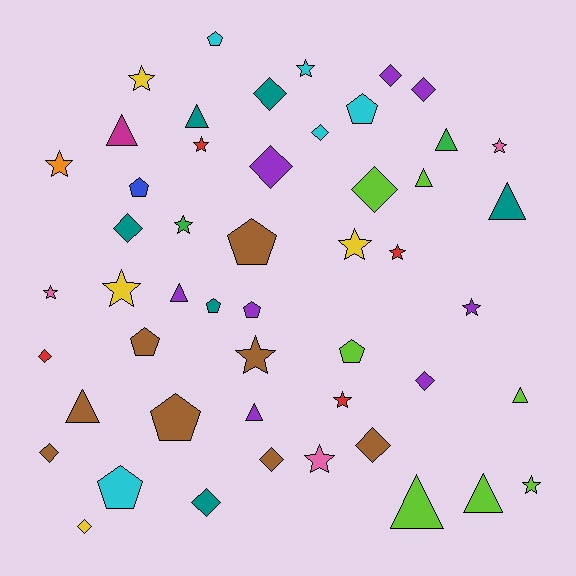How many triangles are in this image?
There are 11 triangles.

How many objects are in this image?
There are 50 objects.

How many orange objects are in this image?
There is 1 orange object.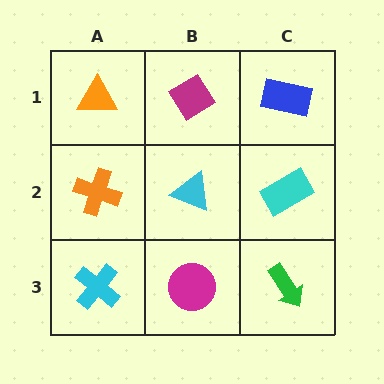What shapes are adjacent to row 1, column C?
A cyan rectangle (row 2, column C), a magenta diamond (row 1, column B).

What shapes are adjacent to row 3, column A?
An orange cross (row 2, column A), a magenta circle (row 3, column B).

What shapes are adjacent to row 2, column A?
An orange triangle (row 1, column A), a cyan cross (row 3, column A), a cyan triangle (row 2, column B).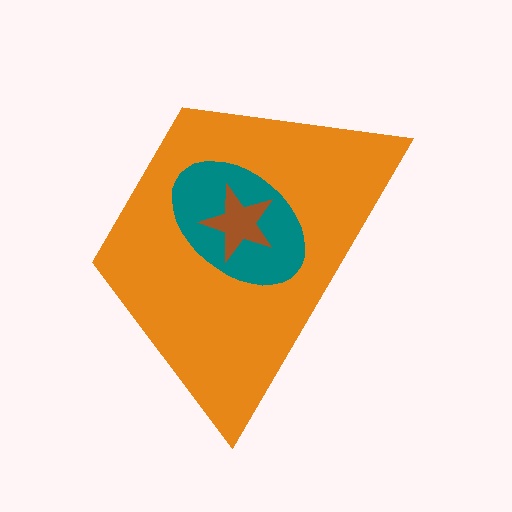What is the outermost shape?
The orange trapezoid.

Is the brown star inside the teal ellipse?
Yes.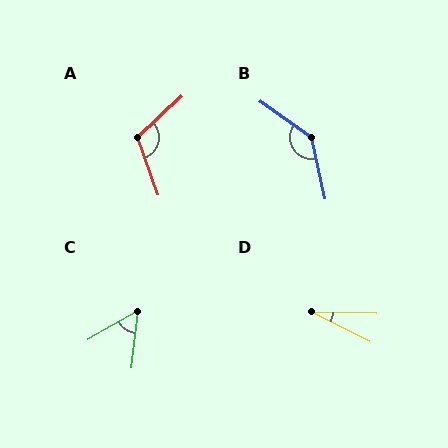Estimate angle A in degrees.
Approximately 113 degrees.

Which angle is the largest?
B, at approximately 137 degrees.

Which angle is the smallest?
D, at approximately 26 degrees.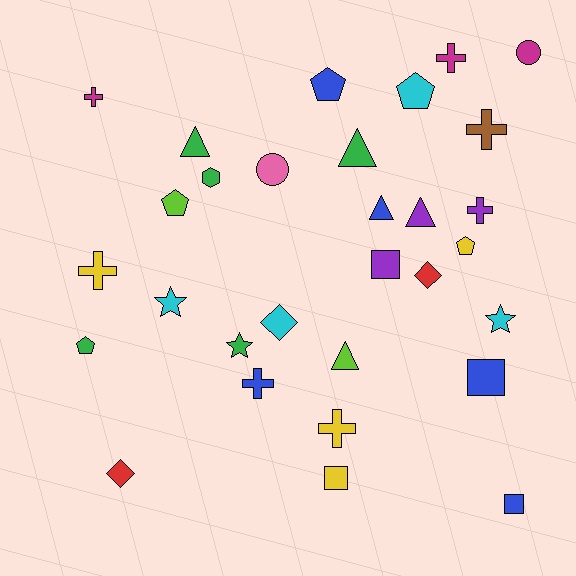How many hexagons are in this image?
There is 1 hexagon.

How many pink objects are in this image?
There is 1 pink object.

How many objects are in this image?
There are 30 objects.